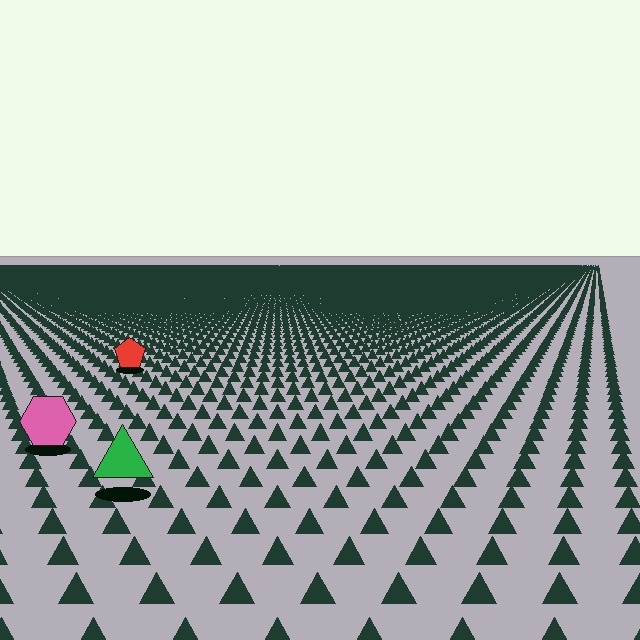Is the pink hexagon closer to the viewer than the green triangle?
No. The green triangle is closer — you can tell from the texture gradient: the ground texture is coarser near it.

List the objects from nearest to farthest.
From nearest to farthest: the green triangle, the pink hexagon, the red pentagon.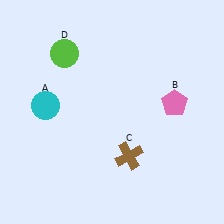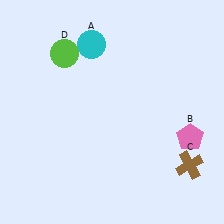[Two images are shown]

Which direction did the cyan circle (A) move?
The cyan circle (A) moved up.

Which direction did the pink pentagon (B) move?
The pink pentagon (B) moved down.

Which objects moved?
The objects that moved are: the cyan circle (A), the pink pentagon (B), the brown cross (C).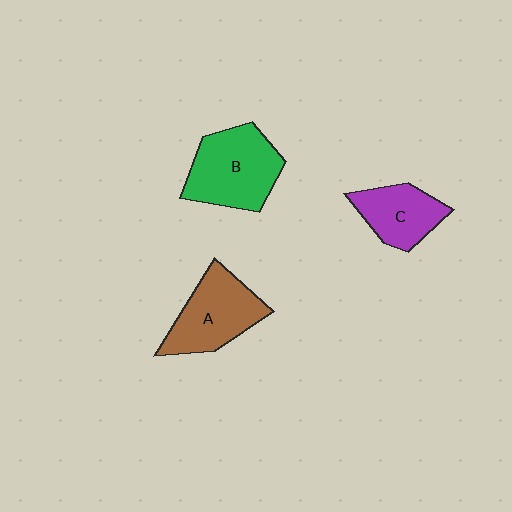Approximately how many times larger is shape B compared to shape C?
Approximately 1.5 times.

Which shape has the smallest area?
Shape C (purple).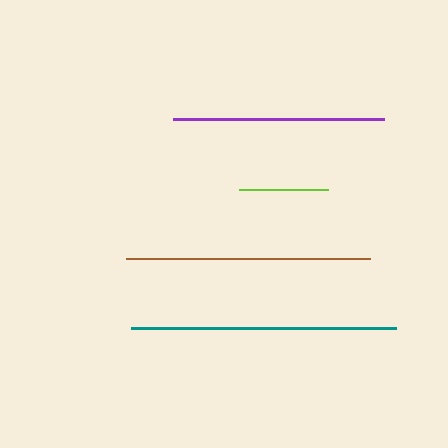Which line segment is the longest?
The teal line is the longest at approximately 265 pixels.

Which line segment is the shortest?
The lime line is the shortest at approximately 90 pixels.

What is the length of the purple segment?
The purple segment is approximately 211 pixels long.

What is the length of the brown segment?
The brown segment is approximately 244 pixels long.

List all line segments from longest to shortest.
From longest to shortest: teal, brown, purple, lime.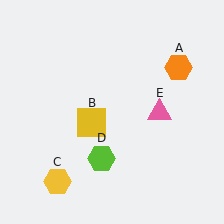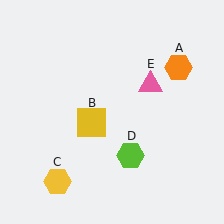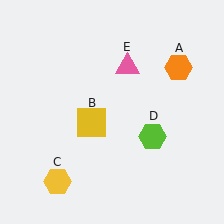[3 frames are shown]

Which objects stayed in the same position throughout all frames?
Orange hexagon (object A) and yellow square (object B) and yellow hexagon (object C) remained stationary.